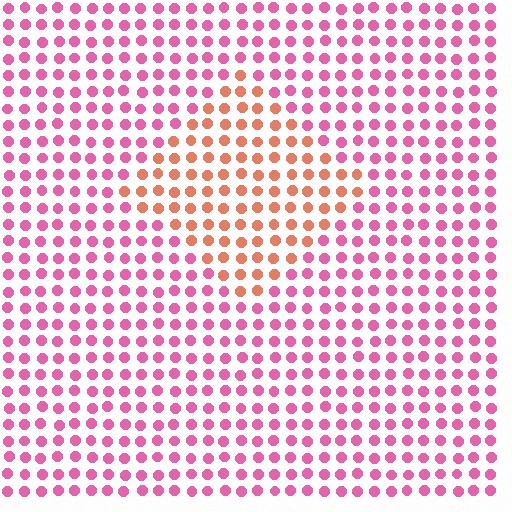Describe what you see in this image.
The image is filled with small pink elements in a uniform arrangement. A diamond-shaped region is visible where the elements are tinted to a slightly different hue, forming a subtle color boundary.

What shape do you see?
I see a diamond.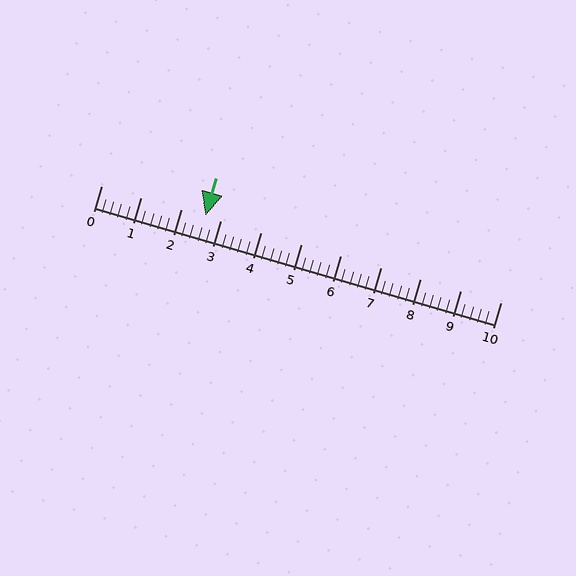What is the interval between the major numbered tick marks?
The major tick marks are spaced 1 units apart.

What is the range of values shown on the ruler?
The ruler shows values from 0 to 10.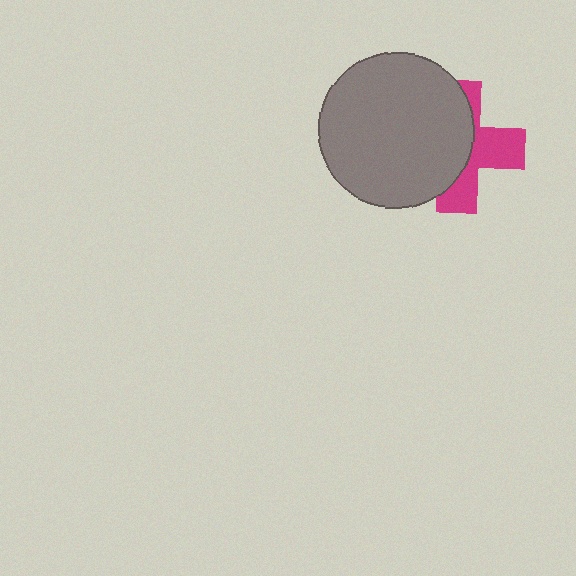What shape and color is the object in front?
The object in front is a gray circle.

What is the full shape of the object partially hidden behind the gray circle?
The partially hidden object is a magenta cross.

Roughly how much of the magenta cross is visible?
A small part of it is visible (roughly 45%).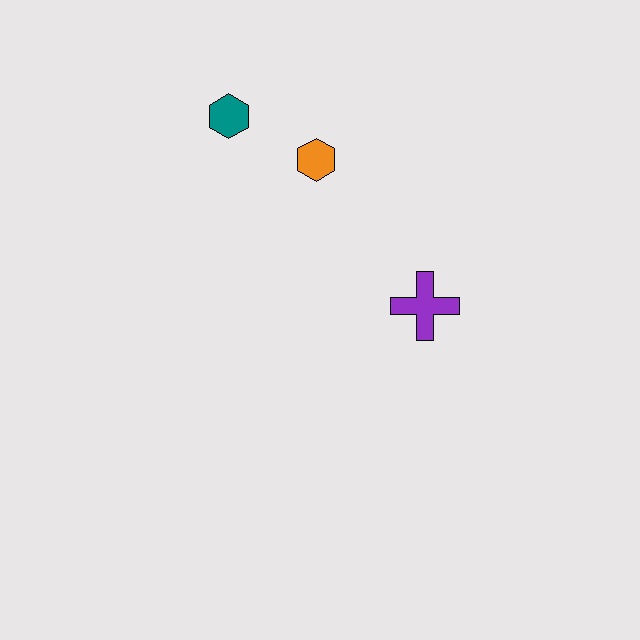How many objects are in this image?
There are 3 objects.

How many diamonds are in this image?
There are no diamonds.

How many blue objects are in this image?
There are no blue objects.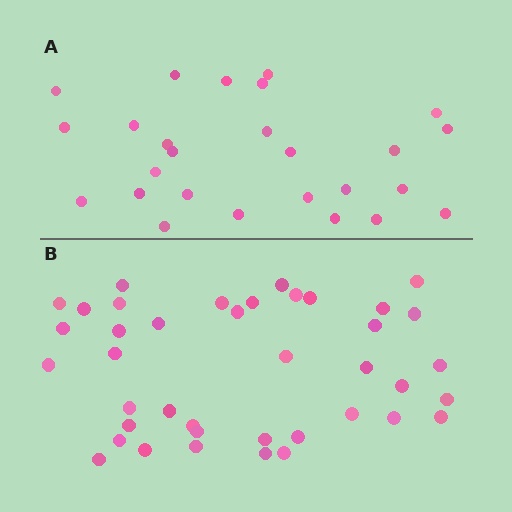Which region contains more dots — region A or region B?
Region B (the bottom region) has more dots.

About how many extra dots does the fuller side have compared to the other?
Region B has approximately 15 more dots than region A.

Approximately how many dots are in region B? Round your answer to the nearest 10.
About 40 dots.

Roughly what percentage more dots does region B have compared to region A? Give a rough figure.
About 55% more.